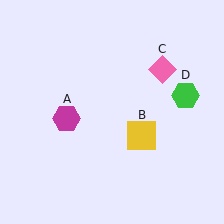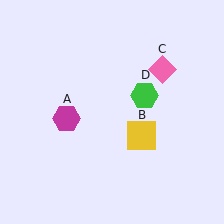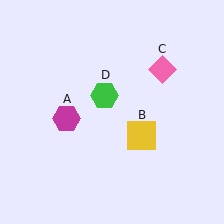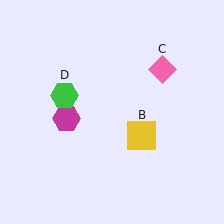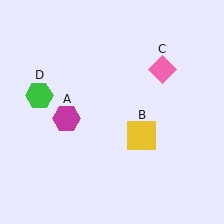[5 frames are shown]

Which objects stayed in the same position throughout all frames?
Magenta hexagon (object A) and yellow square (object B) and pink diamond (object C) remained stationary.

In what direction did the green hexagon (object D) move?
The green hexagon (object D) moved left.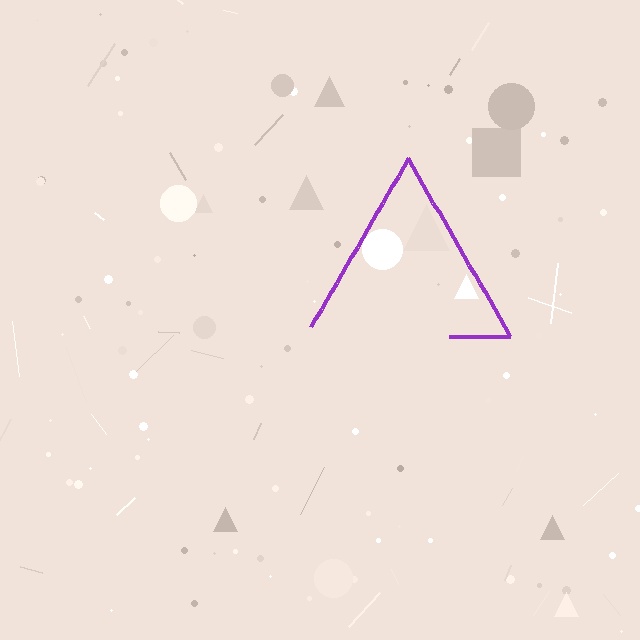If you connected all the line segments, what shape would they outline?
They would outline a triangle.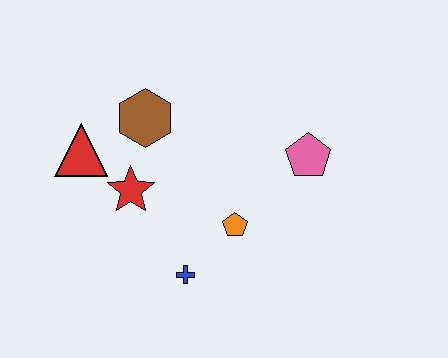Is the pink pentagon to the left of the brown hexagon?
No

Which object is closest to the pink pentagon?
The orange pentagon is closest to the pink pentagon.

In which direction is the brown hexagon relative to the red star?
The brown hexagon is above the red star.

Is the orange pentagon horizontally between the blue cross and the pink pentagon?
Yes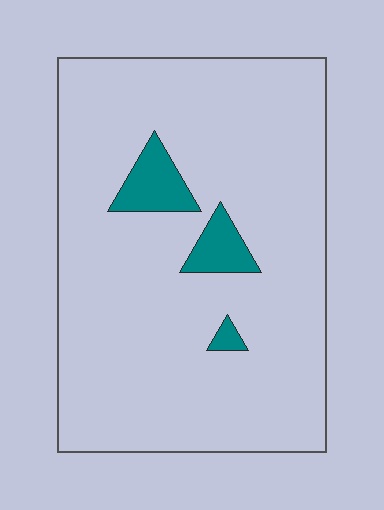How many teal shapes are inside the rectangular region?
3.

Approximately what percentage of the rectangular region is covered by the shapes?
Approximately 5%.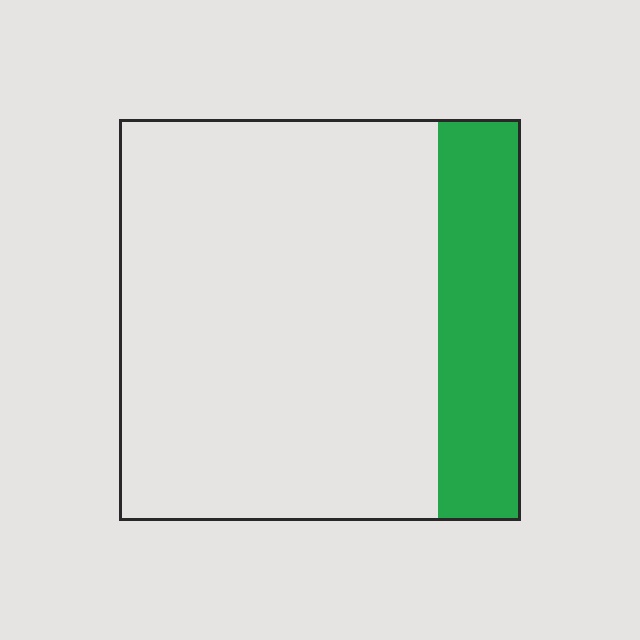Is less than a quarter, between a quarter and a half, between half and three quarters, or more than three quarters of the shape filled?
Less than a quarter.